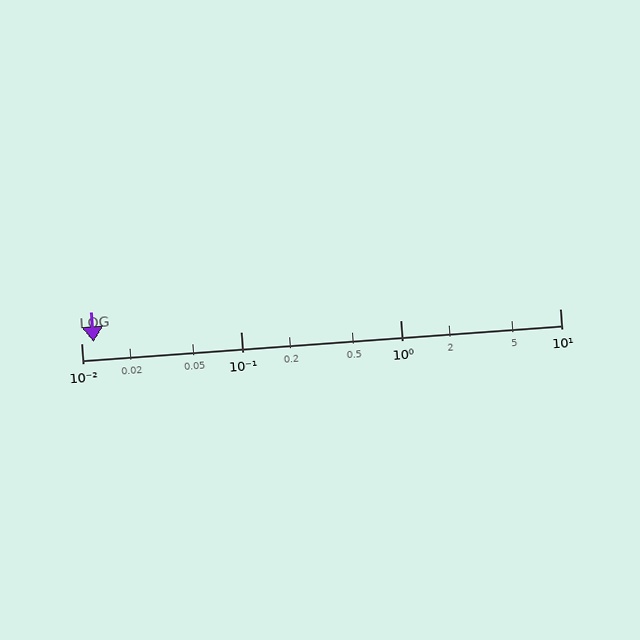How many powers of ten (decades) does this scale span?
The scale spans 3 decades, from 0.01 to 10.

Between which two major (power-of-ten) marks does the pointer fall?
The pointer is between 0.01 and 0.1.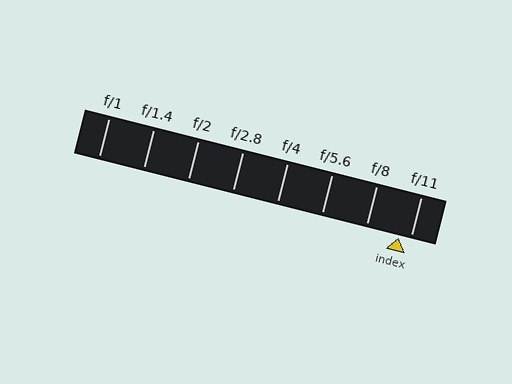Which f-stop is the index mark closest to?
The index mark is closest to f/11.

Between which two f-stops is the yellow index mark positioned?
The index mark is between f/8 and f/11.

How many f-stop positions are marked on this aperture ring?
There are 8 f-stop positions marked.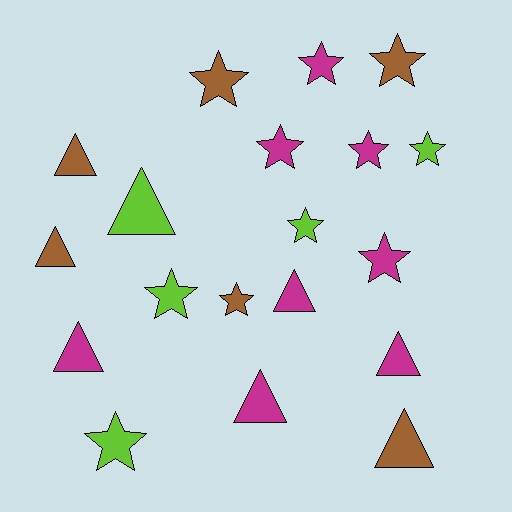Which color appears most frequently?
Magenta, with 8 objects.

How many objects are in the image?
There are 19 objects.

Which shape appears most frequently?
Star, with 11 objects.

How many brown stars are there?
There are 3 brown stars.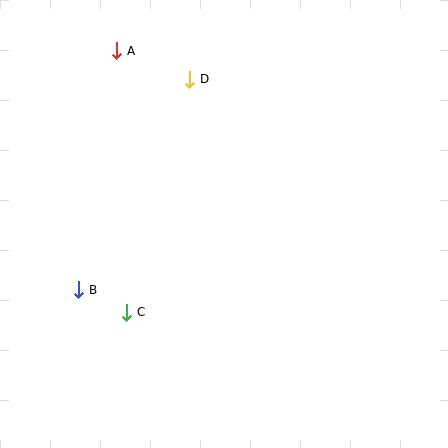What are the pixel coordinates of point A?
Point A is at (117, 51).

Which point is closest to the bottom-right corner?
Point C is closest to the bottom-right corner.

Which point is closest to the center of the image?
Point C at (127, 312) is closest to the center.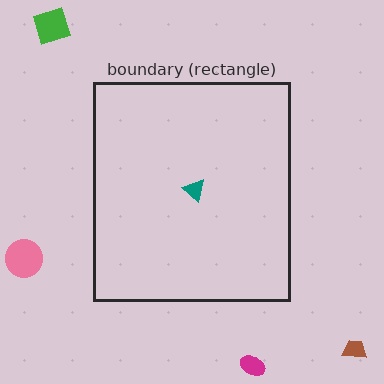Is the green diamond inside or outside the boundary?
Outside.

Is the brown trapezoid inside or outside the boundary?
Outside.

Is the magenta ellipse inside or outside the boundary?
Outside.